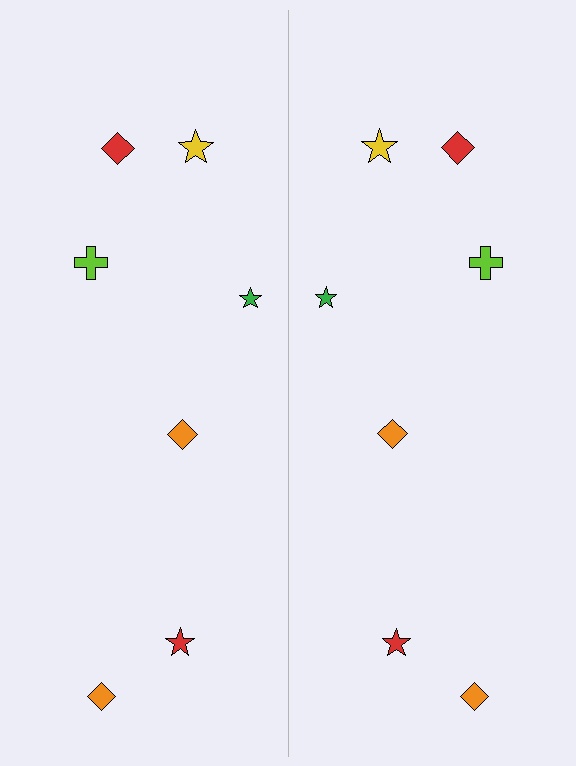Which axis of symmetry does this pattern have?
The pattern has a vertical axis of symmetry running through the center of the image.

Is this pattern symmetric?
Yes, this pattern has bilateral (reflection) symmetry.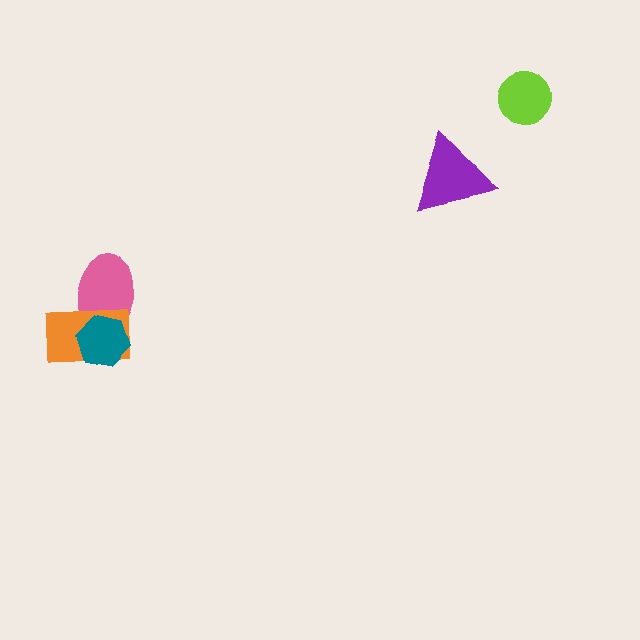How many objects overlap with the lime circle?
0 objects overlap with the lime circle.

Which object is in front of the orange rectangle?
The teal hexagon is in front of the orange rectangle.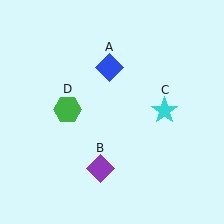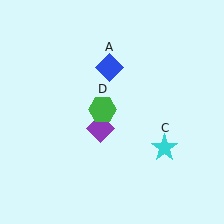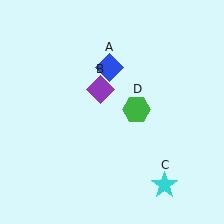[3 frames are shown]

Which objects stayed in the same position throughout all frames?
Blue diamond (object A) remained stationary.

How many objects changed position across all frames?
3 objects changed position: purple diamond (object B), cyan star (object C), green hexagon (object D).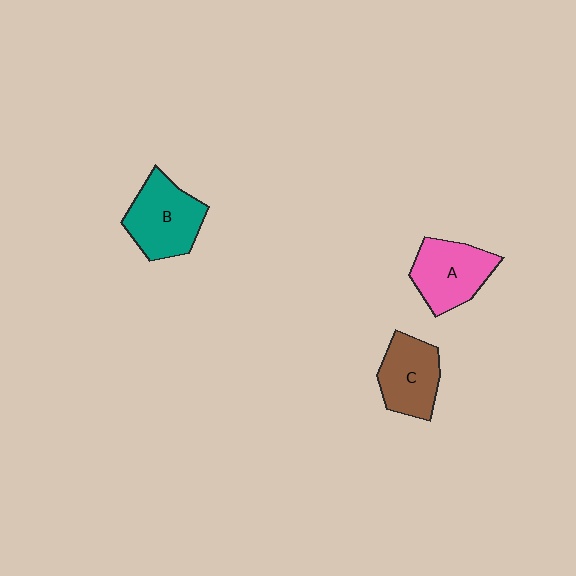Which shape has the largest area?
Shape B (teal).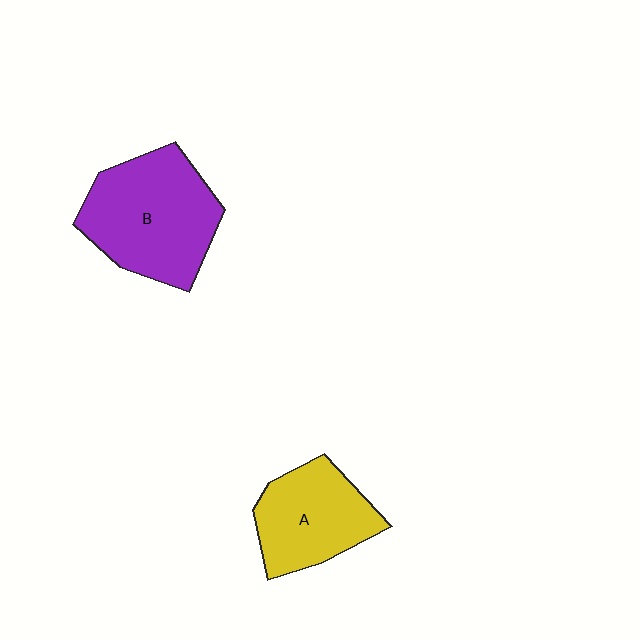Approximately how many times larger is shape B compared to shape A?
Approximately 1.4 times.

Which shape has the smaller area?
Shape A (yellow).